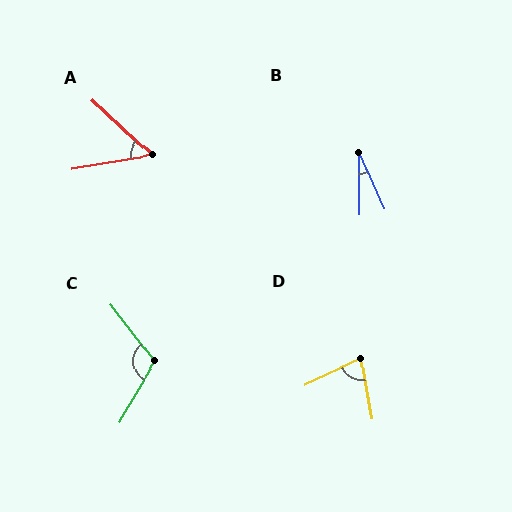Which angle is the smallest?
B, at approximately 24 degrees.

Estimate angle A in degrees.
Approximately 53 degrees.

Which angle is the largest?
C, at approximately 112 degrees.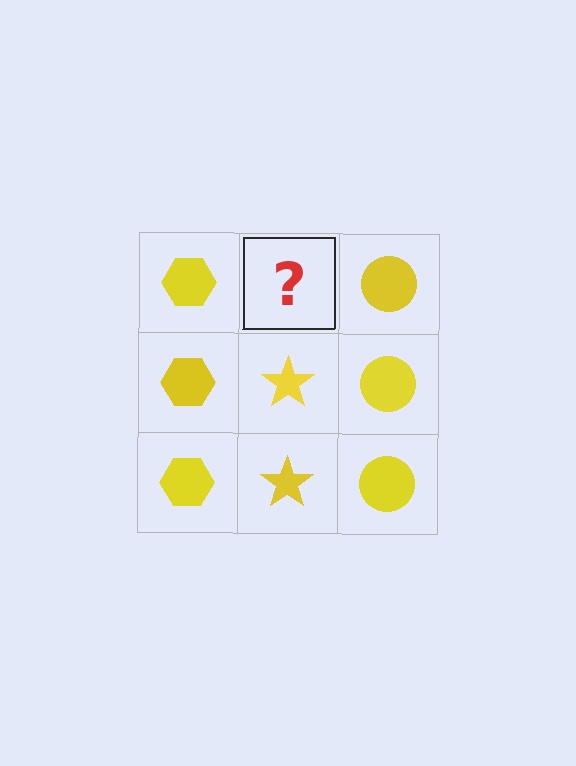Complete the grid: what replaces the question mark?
The question mark should be replaced with a yellow star.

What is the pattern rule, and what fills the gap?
The rule is that each column has a consistent shape. The gap should be filled with a yellow star.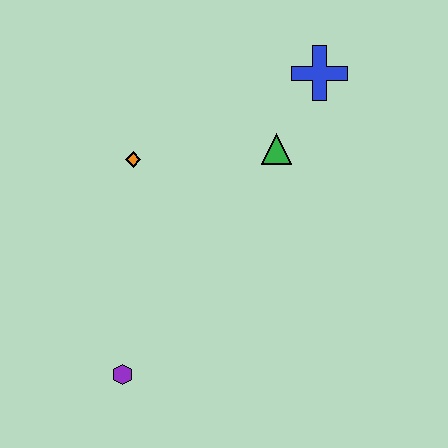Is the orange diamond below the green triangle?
Yes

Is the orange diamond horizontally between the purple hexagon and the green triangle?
Yes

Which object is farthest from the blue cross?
The purple hexagon is farthest from the blue cross.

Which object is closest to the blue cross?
The green triangle is closest to the blue cross.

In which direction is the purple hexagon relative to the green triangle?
The purple hexagon is below the green triangle.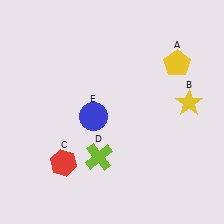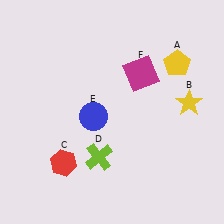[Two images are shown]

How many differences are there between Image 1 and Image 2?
There is 1 difference between the two images.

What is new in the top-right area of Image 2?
A magenta square (F) was added in the top-right area of Image 2.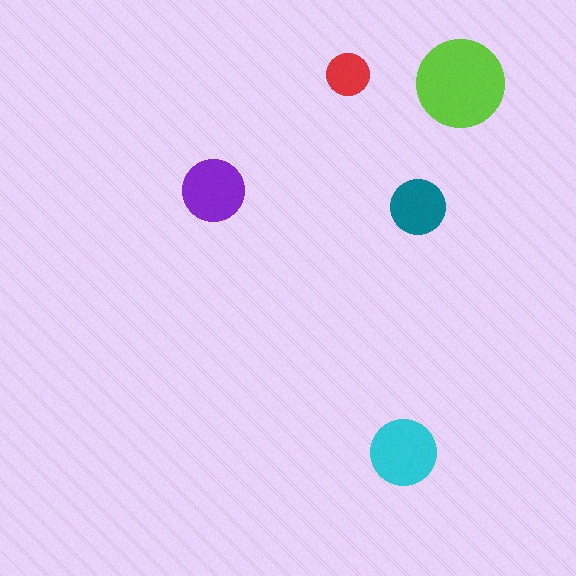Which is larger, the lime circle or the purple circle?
The lime one.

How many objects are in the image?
There are 5 objects in the image.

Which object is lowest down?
The cyan circle is bottommost.